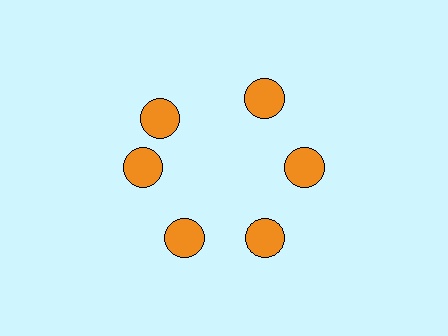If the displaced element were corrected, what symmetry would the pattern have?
It would have 6-fold rotational symmetry — the pattern would map onto itself every 60 degrees.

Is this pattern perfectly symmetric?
No. The 6 orange circles are arranged in a ring, but one element near the 11 o'clock position is rotated out of alignment along the ring, breaking the 6-fold rotational symmetry.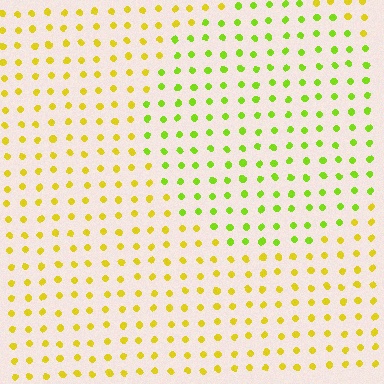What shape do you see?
I see a circle.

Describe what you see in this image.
The image is filled with small yellow elements in a uniform arrangement. A circle-shaped region is visible where the elements are tinted to a slightly different hue, forming a subtle color boundary.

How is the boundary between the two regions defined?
The boundary is defined purely by a slight shift in hue (about 35 degrees). Spacing, size, and orientation are identical on both sides.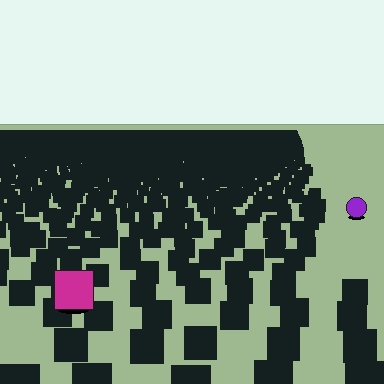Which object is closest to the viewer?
The magenta square is closest. The texture marks near it are larger and more spread out.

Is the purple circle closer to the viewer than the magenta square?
No. The magenta square is closer — you can tell from the texture gradient: the ground texture is coarser near it.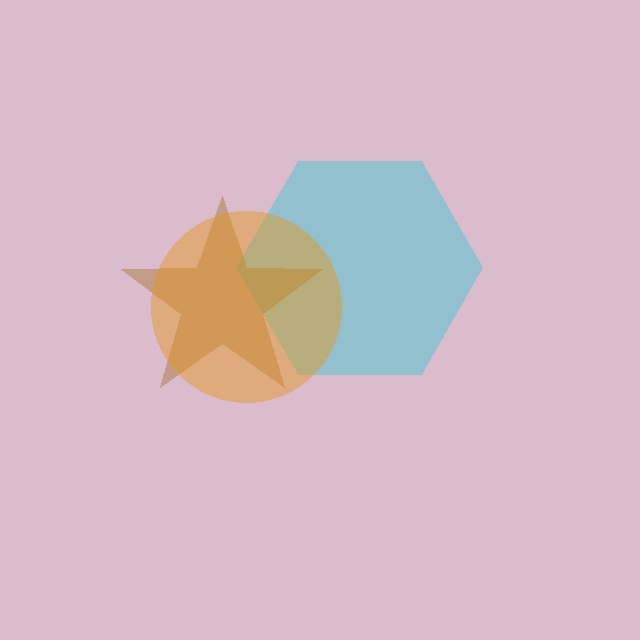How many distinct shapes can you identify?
There are 3 distinct shapes: a cyan hexagon, a brown star, an orange circle.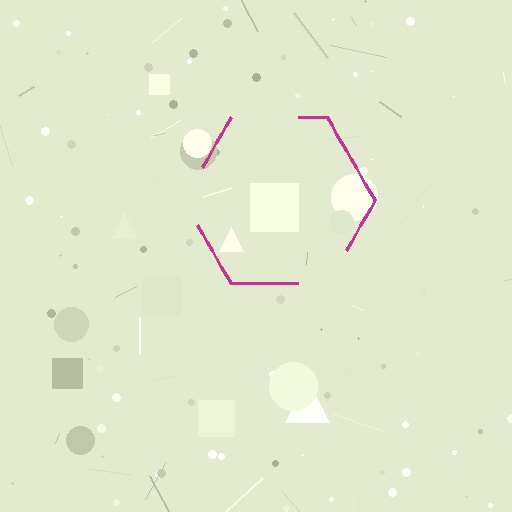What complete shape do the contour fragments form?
The contour fragments form a hexagon.